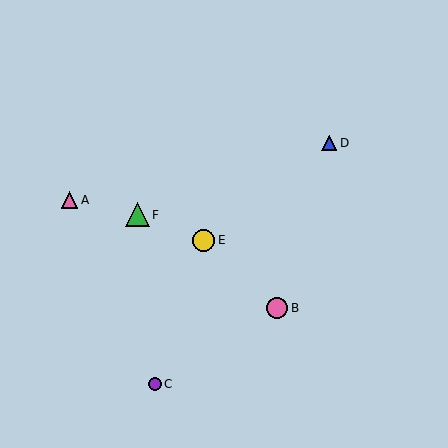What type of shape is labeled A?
Shape A is a pink triangle.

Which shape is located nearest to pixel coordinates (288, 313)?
The pink circle (labeled B) at (277, 308) is nearest to that location.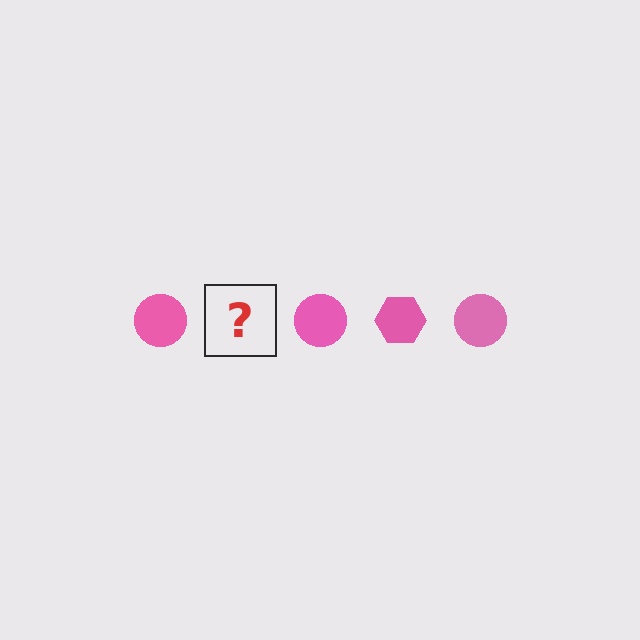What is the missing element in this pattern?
The missing element is a pink hexagon.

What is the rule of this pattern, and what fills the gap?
The rule is that the pattern cycles through circle, hexagon shapes in pink. The gap should be filled with a pink hexagon.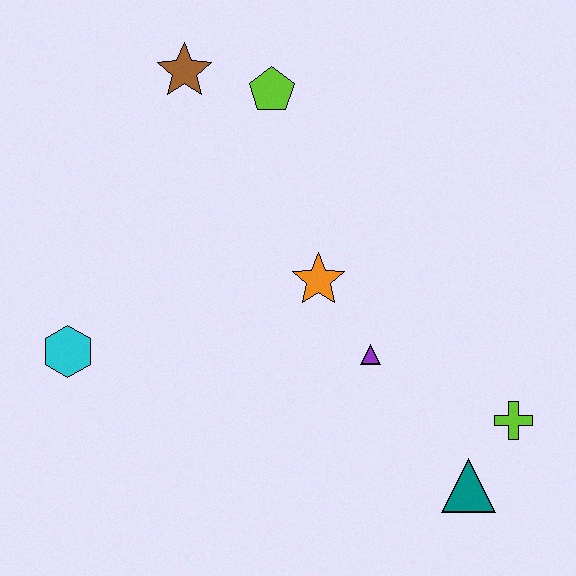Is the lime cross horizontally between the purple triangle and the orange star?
No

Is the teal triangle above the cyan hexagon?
No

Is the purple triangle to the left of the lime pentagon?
No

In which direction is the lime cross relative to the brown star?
The lime cross is below the brown star.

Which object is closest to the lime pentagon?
The brown star is closest to the lime pentagon.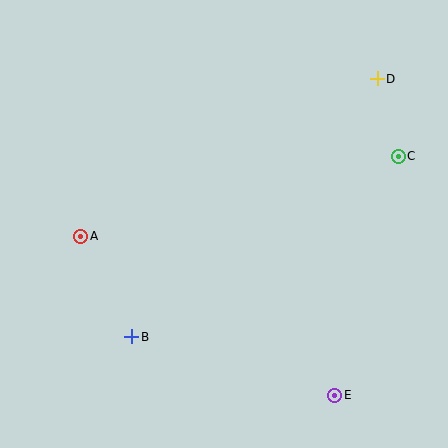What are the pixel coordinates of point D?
Point D is at (377, 79).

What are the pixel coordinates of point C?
Point C is at (398, 156).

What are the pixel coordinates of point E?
Point E is at (335, 395).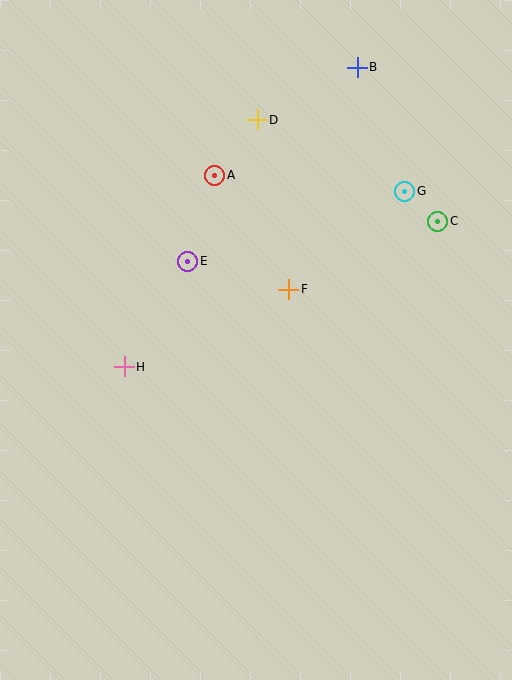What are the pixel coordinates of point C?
Point C is at (438, 221).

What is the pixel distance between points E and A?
The distance between E and A is 90 pixels.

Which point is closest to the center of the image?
Point F at (289, 289) is closest to the center.